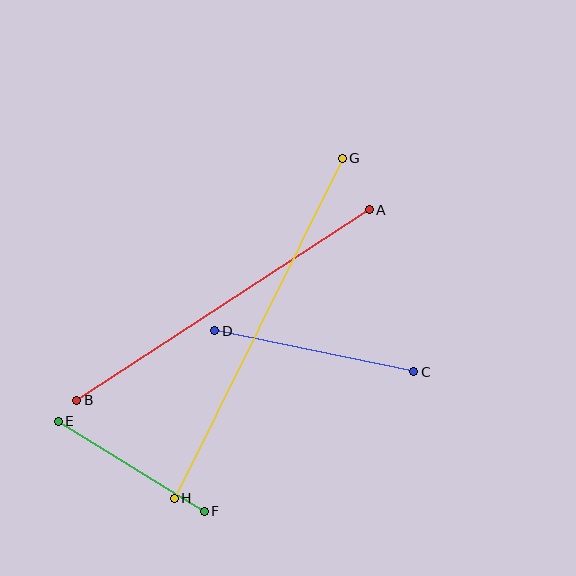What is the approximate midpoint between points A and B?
The midpoint is at approximately (223, 305) pixels.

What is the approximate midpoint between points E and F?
The midpoint is at approximately (131, 466) pixels.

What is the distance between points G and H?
The distance is approximately 379 pixels.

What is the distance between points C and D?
The distance is approximately 203 pixels.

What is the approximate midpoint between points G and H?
The midpoint is at approximately (258, 328) pixels.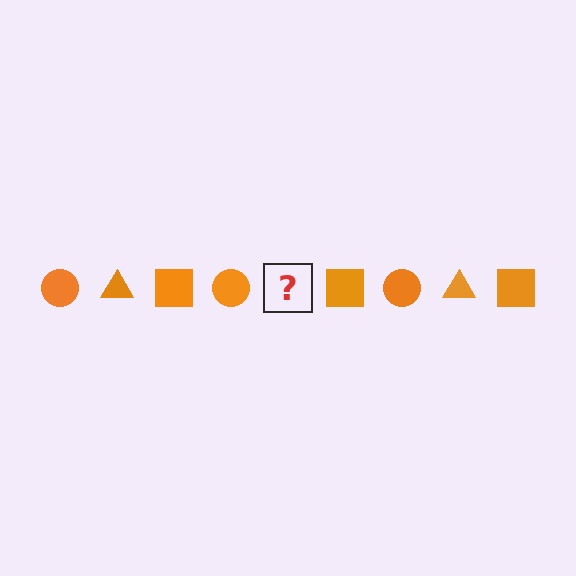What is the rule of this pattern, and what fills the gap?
The rule is that the pattern cycles through circle, triangle, square shapes in orange. The gap should be filled with an orange triangle.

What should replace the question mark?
The question mark should be replaced with an orange triangle.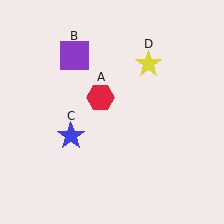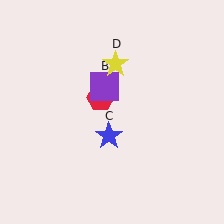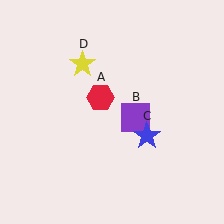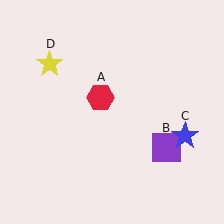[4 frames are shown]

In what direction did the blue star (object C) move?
The blue star (object C) moved right.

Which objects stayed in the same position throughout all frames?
Red hexagon (object A) remained stationary.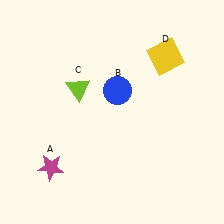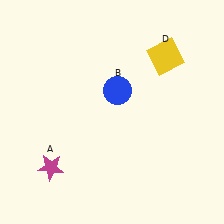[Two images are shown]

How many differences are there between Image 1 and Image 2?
There is 1 difference between the two images.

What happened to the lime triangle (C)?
The lime triangle (C) was removed in Image 2. It was in the top-left area of Image 1.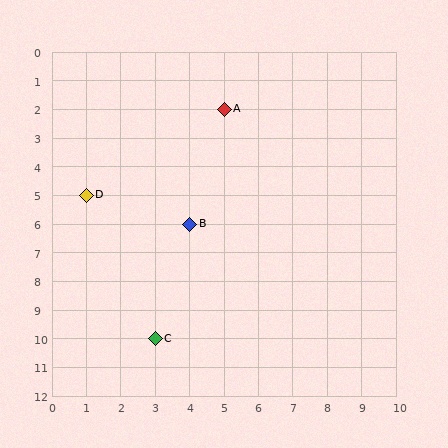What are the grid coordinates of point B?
Point B is at grid coordinates (4, 6).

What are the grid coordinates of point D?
Point D is at grid coordinates (1, 5).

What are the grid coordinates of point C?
Point C is at grid coordinates (3, 10).